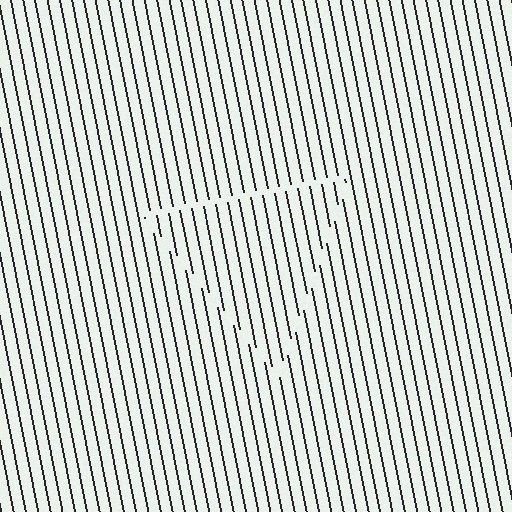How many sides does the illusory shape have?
3 sides — the line-ends trace a triangle.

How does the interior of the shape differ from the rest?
The interior of the shape contains the same grating, shifted by half a period — the contour is defined by the phase discontinuity where line-ends from the inner and outer gratings abut.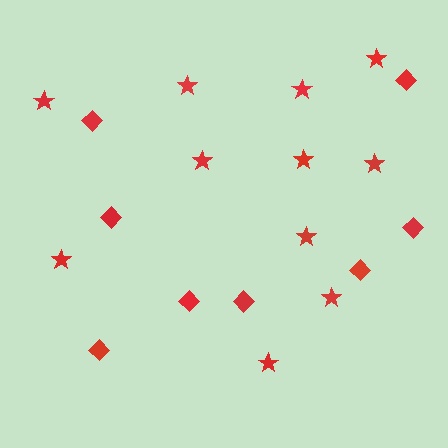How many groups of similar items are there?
There are 2 groups: one group of diamonds (8) and one group of stars (11).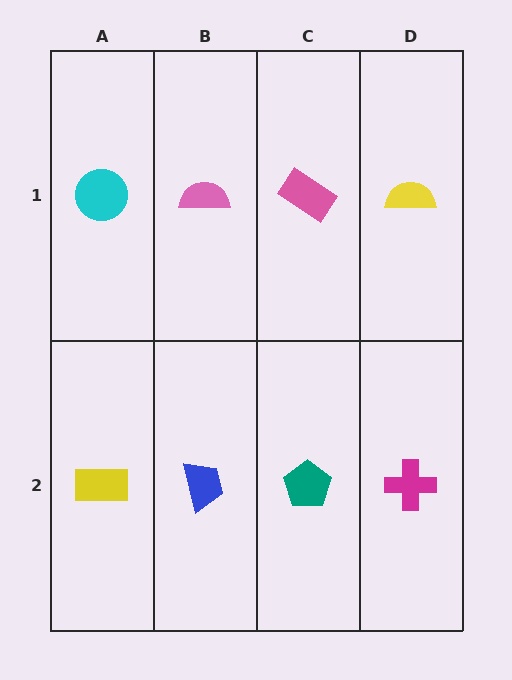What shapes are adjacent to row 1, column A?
A yellow rectangle (row 2, column A), a pink semicircle (row 1, column B).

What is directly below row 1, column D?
A magenta cross.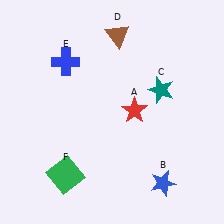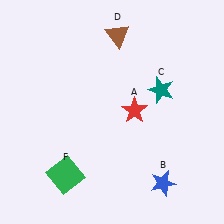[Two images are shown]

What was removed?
The blue cross (E) was removed in Image 2.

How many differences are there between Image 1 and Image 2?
There is 1 difference between the two images.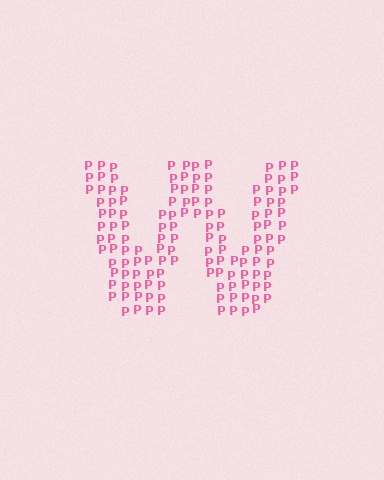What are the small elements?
The small elements are letter P's.